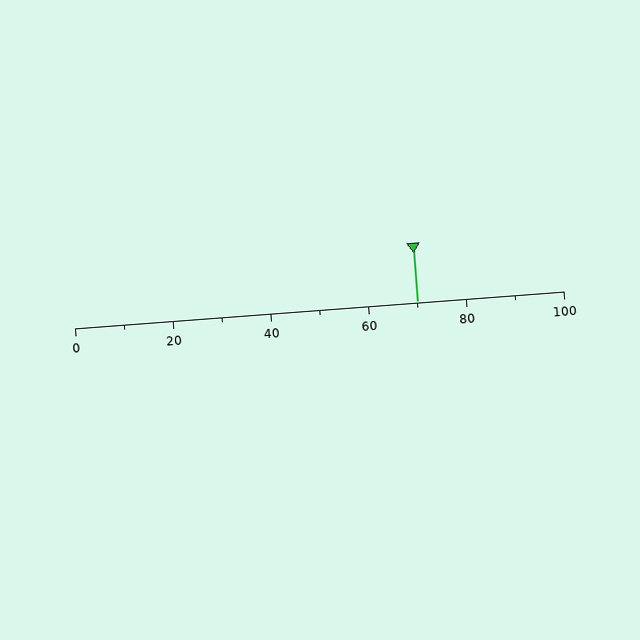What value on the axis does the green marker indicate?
The marker indicates approximately 70.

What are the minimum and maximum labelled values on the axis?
The axis runs from 0 to 100.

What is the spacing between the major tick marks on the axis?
The major ticks are spaced 20 apart.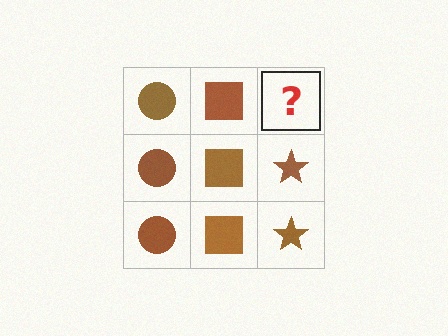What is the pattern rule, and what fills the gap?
The rule is that each column has a consistent shape. The gap should be filled with a brown star.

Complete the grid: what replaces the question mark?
The question mark should be replaced with a brown star.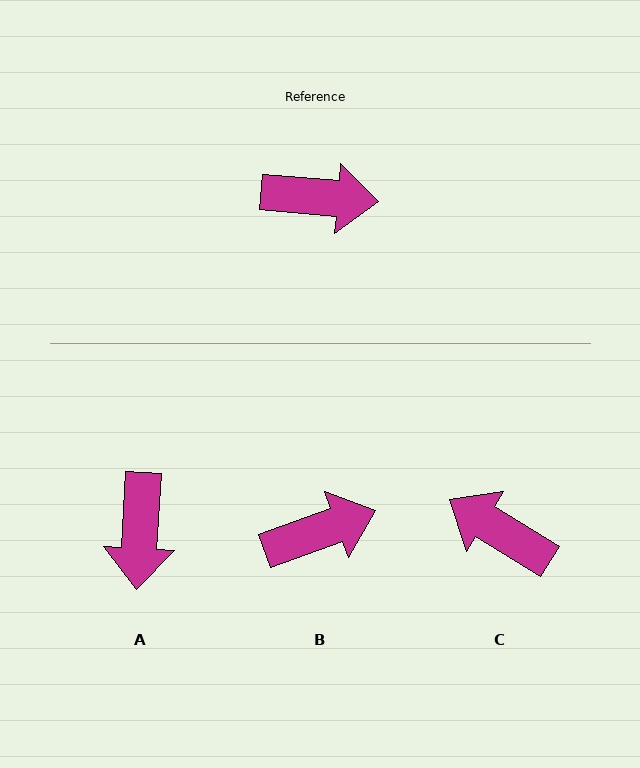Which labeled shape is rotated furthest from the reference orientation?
C, about 153 degrees away.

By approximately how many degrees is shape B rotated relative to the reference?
Approximately 25 degrees counter-clockwise.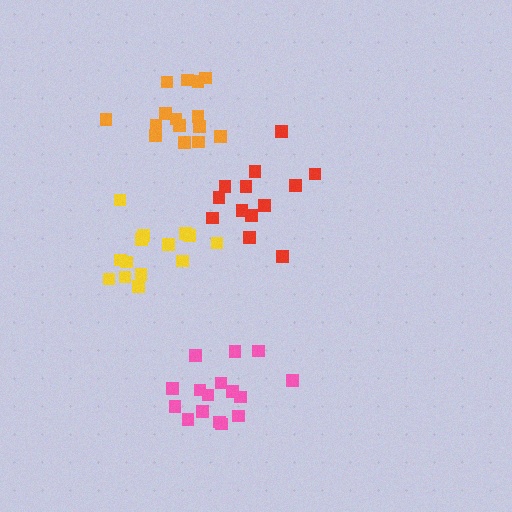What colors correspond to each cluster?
The clusters are colored: red, yellow, orange, pink.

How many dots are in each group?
Group 1: 13 dots, Group 2: 14 dots, Group 3: 15 dots, Group 4: 16 dots (58 total).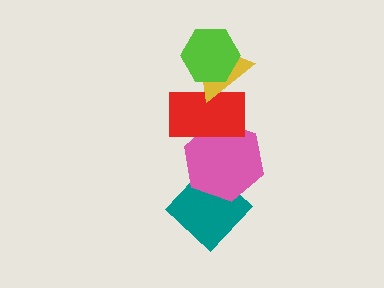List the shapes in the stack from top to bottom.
From top to bottom: the lime hexagon, the yellow triangle, the red rectangle, the pink hexagon, the teal diamond.